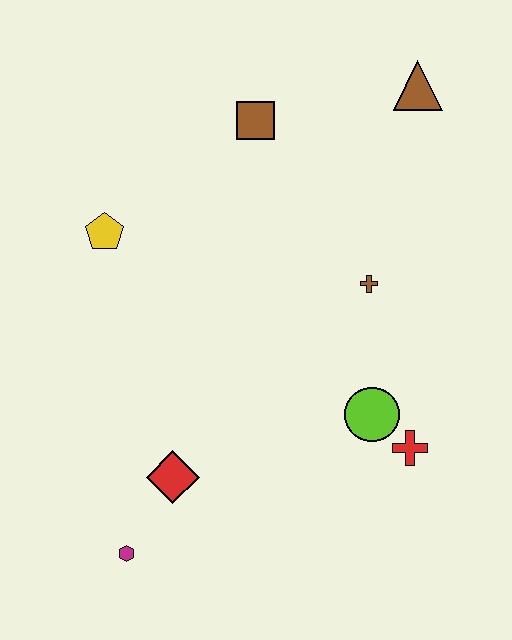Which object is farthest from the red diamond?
The brown triangle is farthest from the red diamond.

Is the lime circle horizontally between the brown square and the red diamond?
No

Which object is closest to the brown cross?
The lime circle is closest to the brown cross.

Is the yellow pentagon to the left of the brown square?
Yes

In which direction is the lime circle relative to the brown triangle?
The lime circle is below the brown triangle.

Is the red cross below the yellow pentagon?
Yes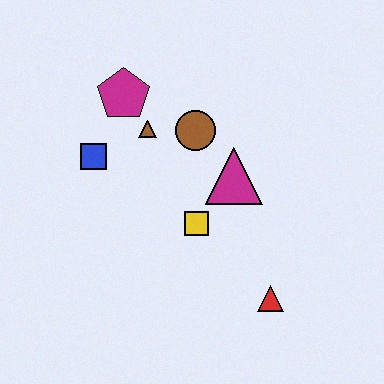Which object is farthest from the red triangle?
The magenta pentagon is farthest from the red triangle.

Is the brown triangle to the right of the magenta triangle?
No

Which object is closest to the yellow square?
The magenta triangle is closest to the yellow square.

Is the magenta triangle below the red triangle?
No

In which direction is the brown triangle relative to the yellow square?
The brown triangle is above the yellow square.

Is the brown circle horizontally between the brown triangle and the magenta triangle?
Yes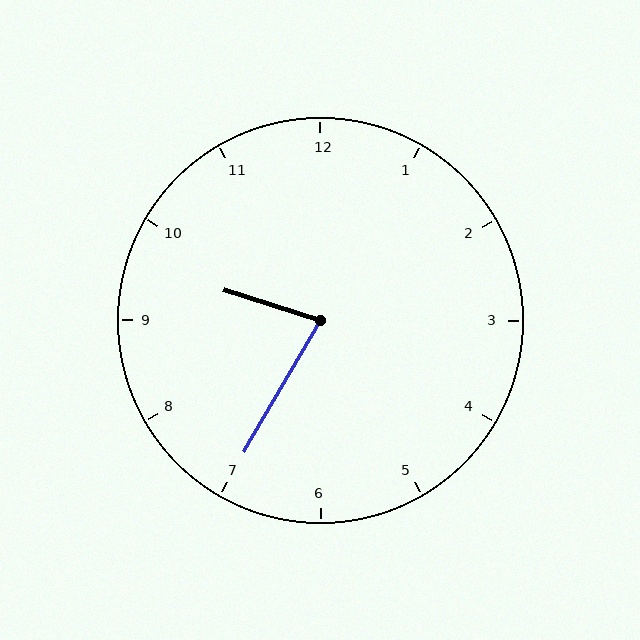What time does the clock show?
9:35.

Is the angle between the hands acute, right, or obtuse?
It is acute.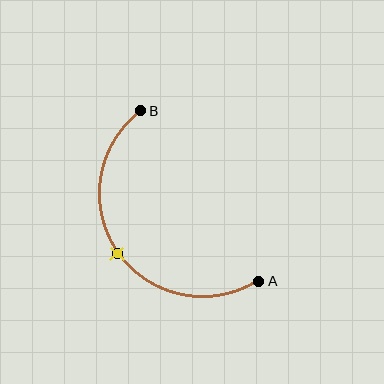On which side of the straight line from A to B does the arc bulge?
The arc bulges below and to the left of the straight line connecting A and B.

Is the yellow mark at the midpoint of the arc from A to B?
Yes. The yellow mark lies on the arc at equal arc-length from both A and B — it is the arc midpoint.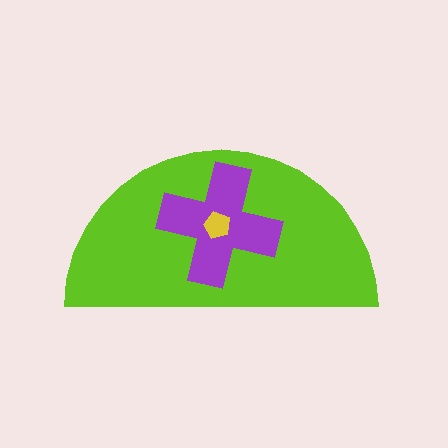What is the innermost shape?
The yellow pentagon.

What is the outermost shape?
The lime semicircle.